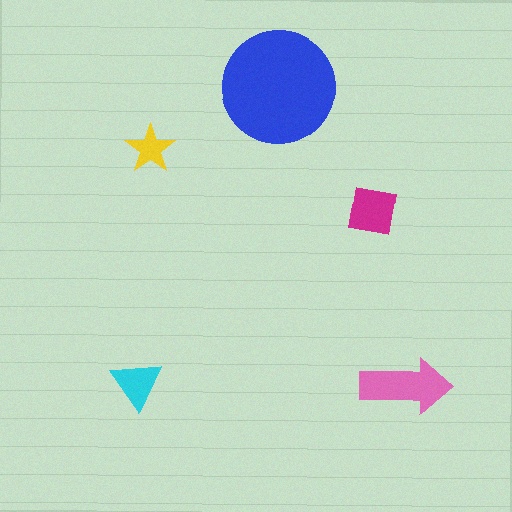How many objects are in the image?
There are 5 objects in the image.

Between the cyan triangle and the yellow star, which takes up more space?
The cyan triangle.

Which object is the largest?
The blue circle.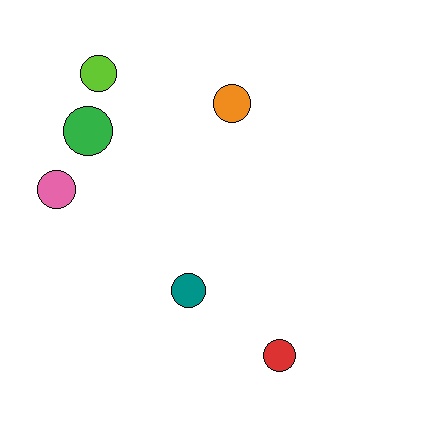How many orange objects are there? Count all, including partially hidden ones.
There is 1 orange object.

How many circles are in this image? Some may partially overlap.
There are 6 circles.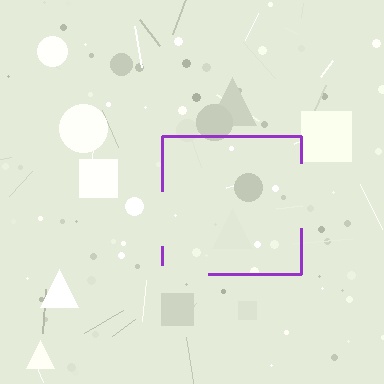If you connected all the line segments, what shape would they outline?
They would outline a square.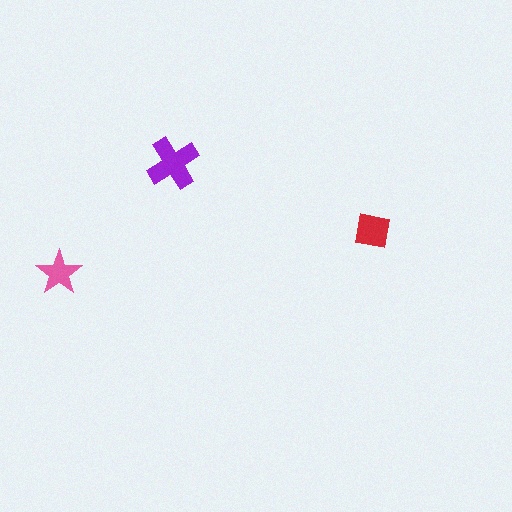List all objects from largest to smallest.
The purple cross, the red square, the pink star.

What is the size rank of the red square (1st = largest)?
2nd.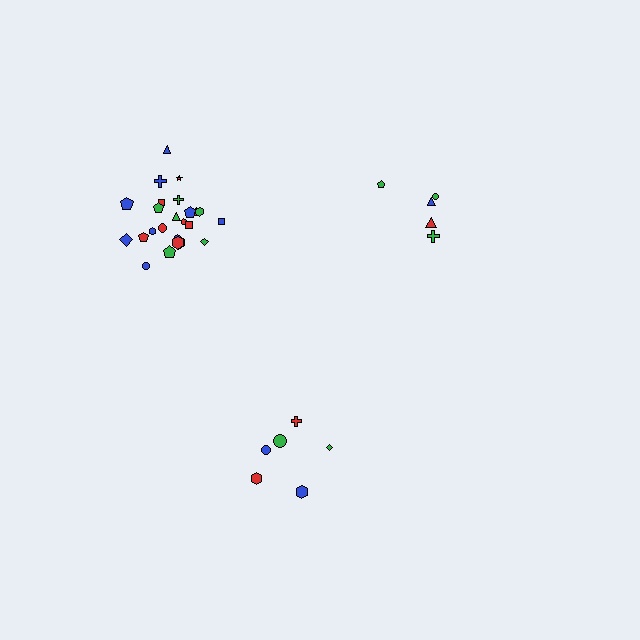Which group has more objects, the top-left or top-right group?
The top-left group.